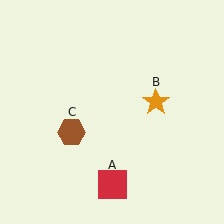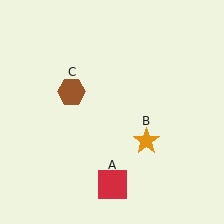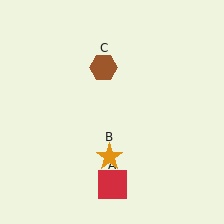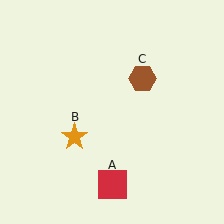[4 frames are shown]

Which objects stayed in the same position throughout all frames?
Red square (object A) remained stationary.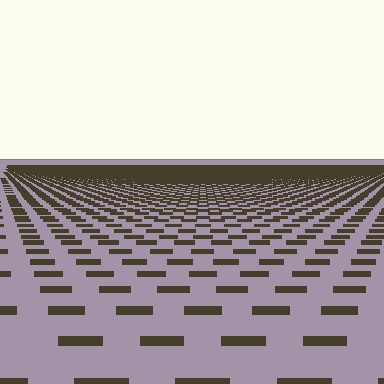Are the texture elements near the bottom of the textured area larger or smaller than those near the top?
Larger. Near the bottom, elements are closer to the viewer and appear at a bigger on-screen size.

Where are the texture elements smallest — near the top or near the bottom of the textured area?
Near the top.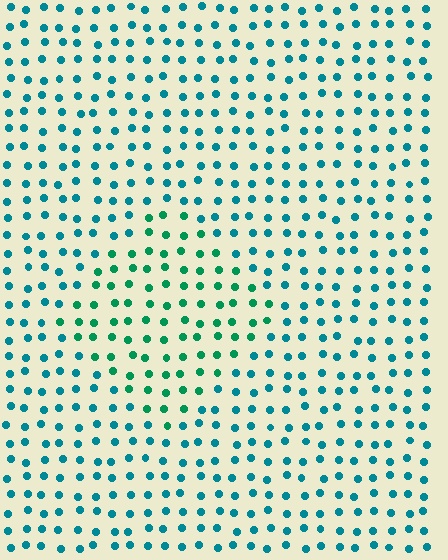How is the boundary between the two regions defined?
The boundary is defined purely by a slight shift in hue (about 31 degrees). Spacing, size, and orientation are identical on both sides.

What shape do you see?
I see a diamond.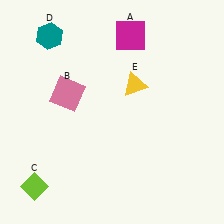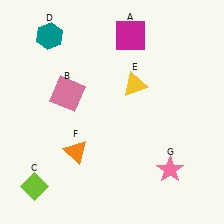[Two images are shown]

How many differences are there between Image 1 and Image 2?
There are 2 differences between the two images.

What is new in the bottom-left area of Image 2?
An orange triangle (F) was added in the bottom-left area of Image 2.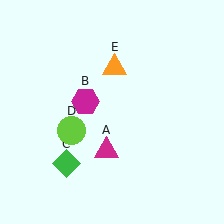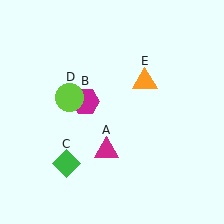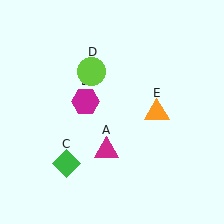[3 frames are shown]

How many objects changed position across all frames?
2 objects changed position: lime circle (object D), orange triangle (object E).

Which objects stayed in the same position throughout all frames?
Magenta triangle (object A) and magenta hexagon (object B) and green diamond (object C) remained stationary.